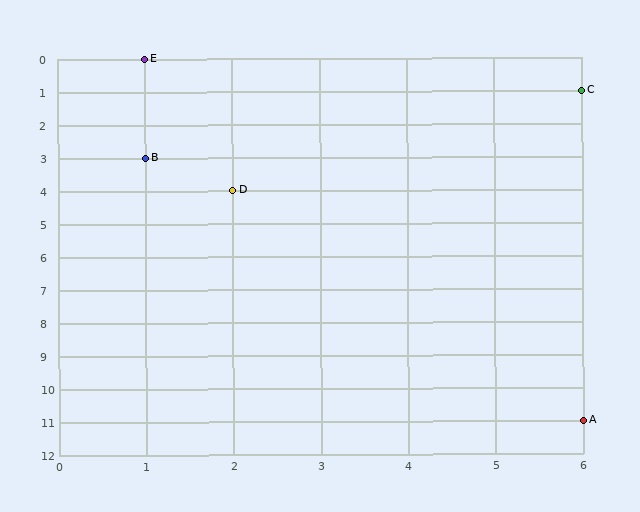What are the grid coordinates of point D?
Point D is at grid coordinates (2, 4).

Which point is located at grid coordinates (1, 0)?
Point E is at (1, 0).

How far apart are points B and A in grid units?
Points B and A are 5 columns and 8 rows apart (about 9.4 grid units diagonally).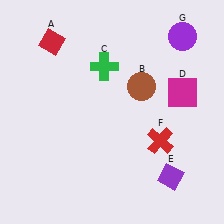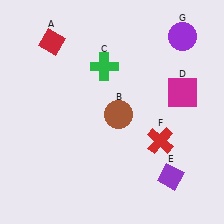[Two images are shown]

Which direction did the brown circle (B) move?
The brown circle (B) moved down.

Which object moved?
The brown circle (B) moved down.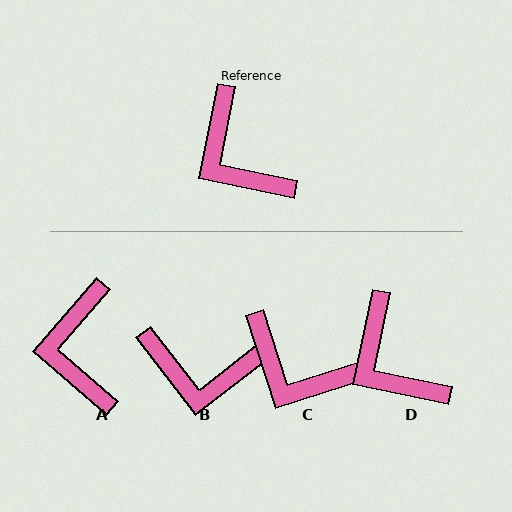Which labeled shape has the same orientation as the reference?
D.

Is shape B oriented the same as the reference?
No, it is off by about 49 degrees.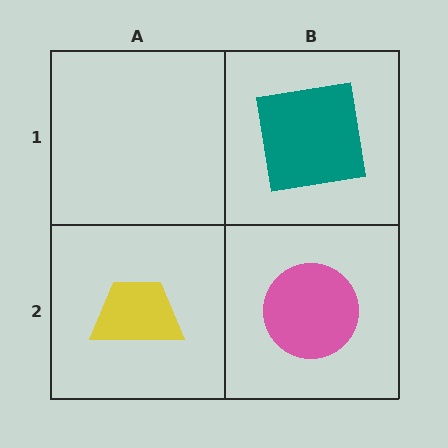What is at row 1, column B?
A teal square.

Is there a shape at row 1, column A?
No, that cell is empty.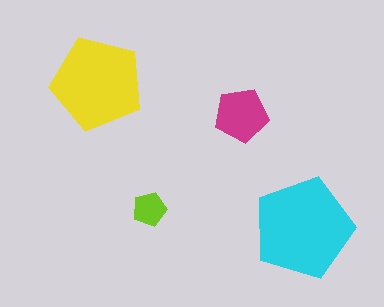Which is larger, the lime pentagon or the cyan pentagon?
The cyan one.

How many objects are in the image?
There are 4 objects in the image.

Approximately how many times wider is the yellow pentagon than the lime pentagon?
About 2.5 times wider.